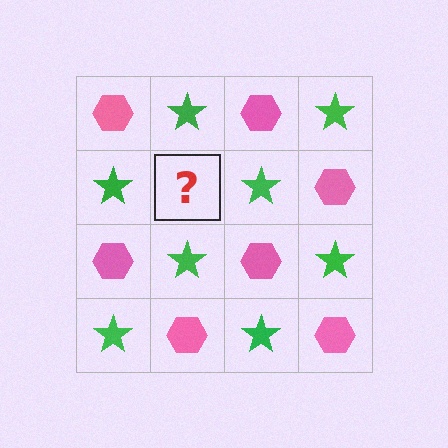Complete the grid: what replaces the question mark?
The question mark should be replaced with a pink hexagon.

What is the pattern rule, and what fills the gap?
The rule is that it alternates pink hexagon and green star in a checkerboard pattern. The gap should be filled with a pink hexagon.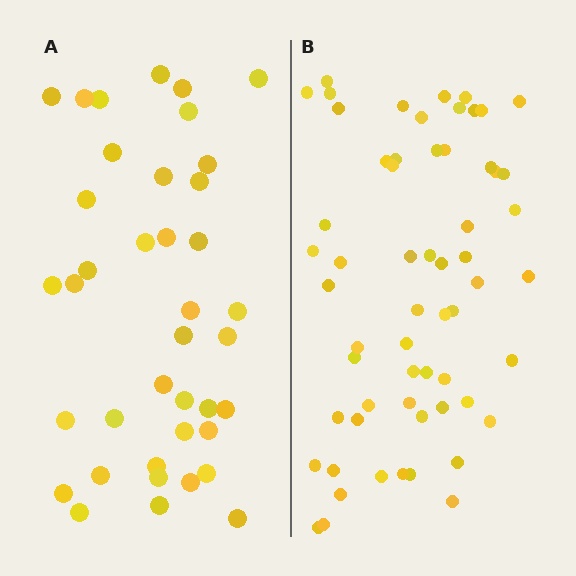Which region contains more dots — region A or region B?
Region B (the right region) has more dots.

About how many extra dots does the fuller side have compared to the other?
Region B has approximately 20 more dots than region A.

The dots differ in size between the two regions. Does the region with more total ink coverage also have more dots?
No. Region A has more total ink coverage because its dots are larger, but region B actually contains more individual dots. Total area can be misleading — the number of items is what matters here.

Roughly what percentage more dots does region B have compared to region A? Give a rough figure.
About 55% more.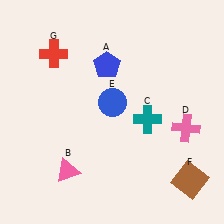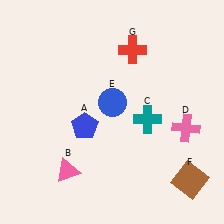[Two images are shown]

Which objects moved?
The objects that moved are: the blue pentagon (A), the red cross (G).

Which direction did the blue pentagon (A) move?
The blue pentagon (A) moved down.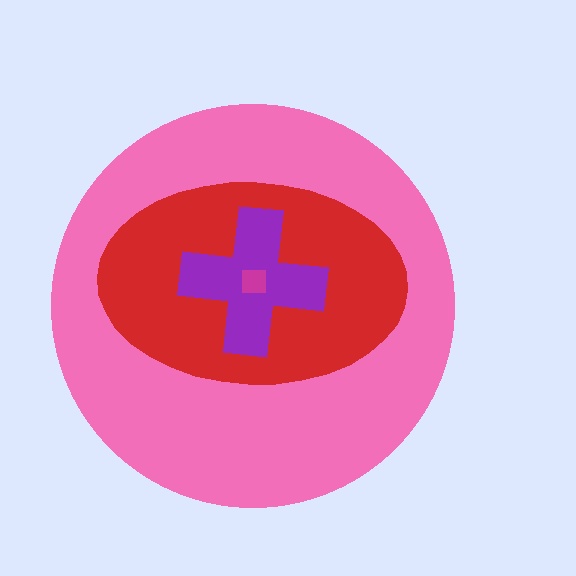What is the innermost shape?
The magenta square.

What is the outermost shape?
The pink circle.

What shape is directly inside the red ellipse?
The purple cross.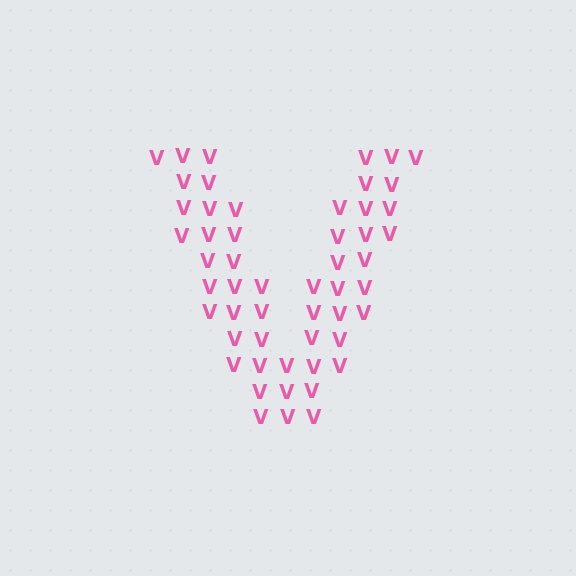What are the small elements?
The small elements are letter V's.